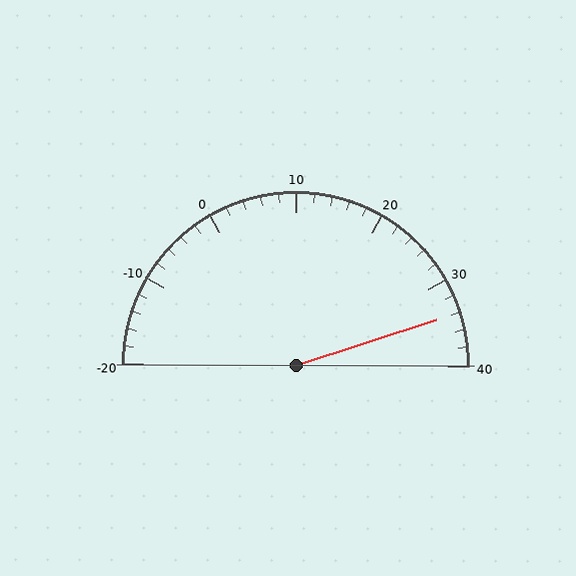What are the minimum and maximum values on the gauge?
The gauge ranges from -20 to 40.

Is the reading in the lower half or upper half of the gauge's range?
The reading is in the upper half of the range (-20 to 40).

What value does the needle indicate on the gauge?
The needle indicates approximately 34.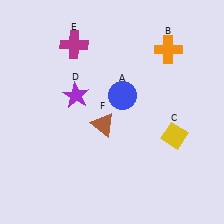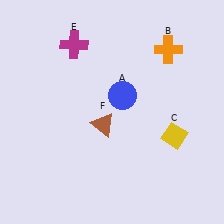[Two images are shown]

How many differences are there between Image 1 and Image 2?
There is 1 difference between the two images.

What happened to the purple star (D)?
The purple star (D) was removed in Image 2. It was in the top-left area of Image 1.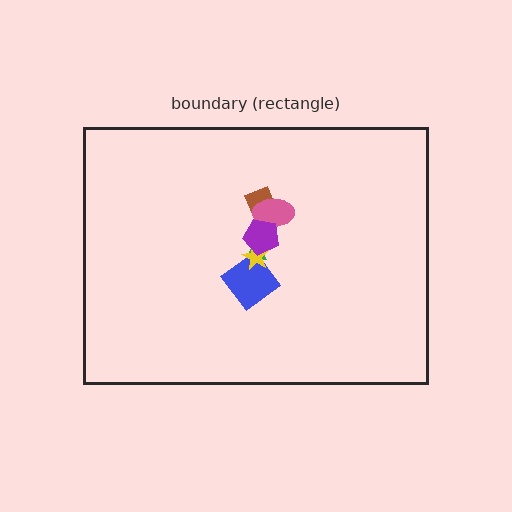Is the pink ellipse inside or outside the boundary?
Inside.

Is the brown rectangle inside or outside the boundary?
Inside.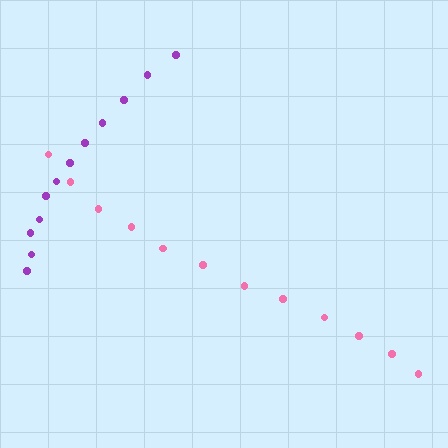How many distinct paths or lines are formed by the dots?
There are 2 distinct paths.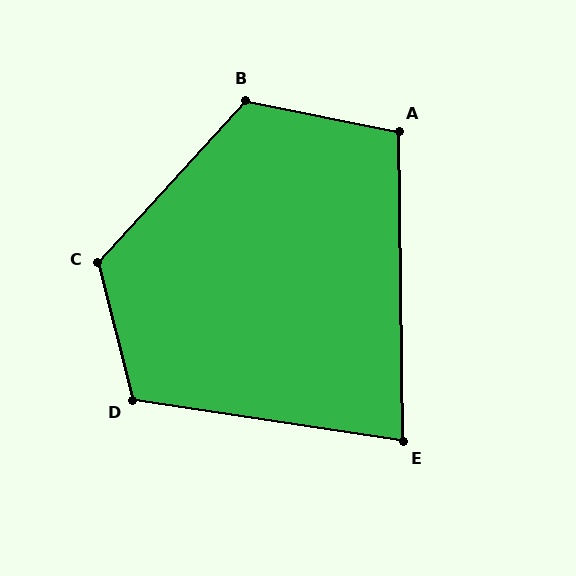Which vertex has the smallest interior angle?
E, at approximately 81 degrees.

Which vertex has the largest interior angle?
C, at approximately 123 degrees.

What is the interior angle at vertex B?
Approximately 121 degrees (obtuse).